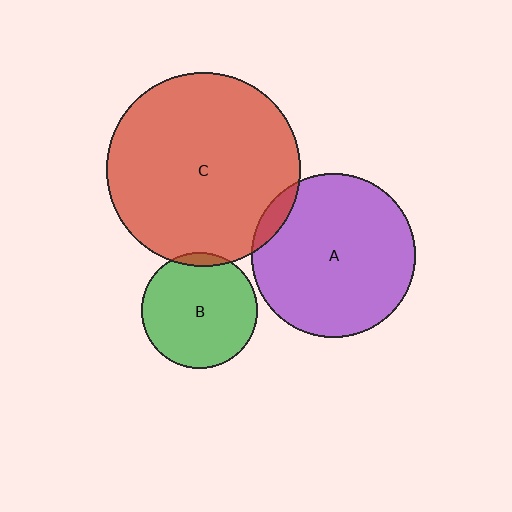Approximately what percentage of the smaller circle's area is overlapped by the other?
Approximately 5%.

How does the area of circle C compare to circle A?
Approximately 1.4 times.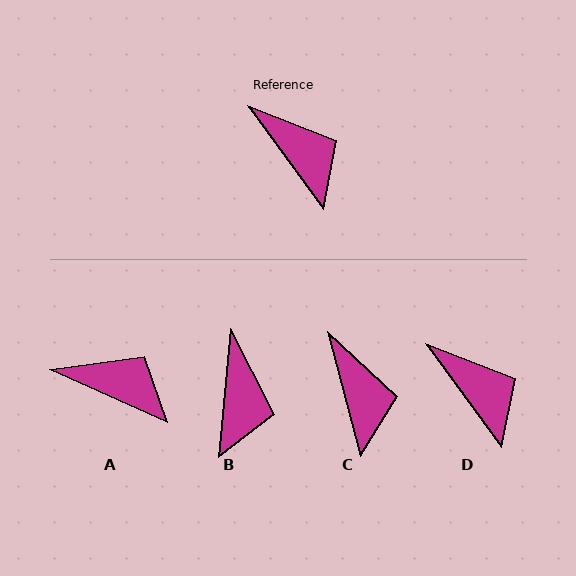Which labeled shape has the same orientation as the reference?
D.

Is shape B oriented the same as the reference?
No, it is off by about 42 degrees.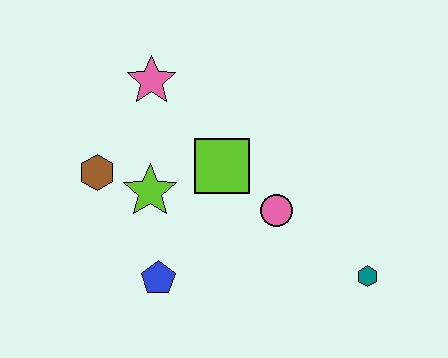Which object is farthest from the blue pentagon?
The teal hexagon is farthest from the blue pentagon.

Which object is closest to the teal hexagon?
The pink circle is closest to the teal hexagon.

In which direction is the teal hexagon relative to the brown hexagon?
The teal hexagon is to the right of the brown hexagon.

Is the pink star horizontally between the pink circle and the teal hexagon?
No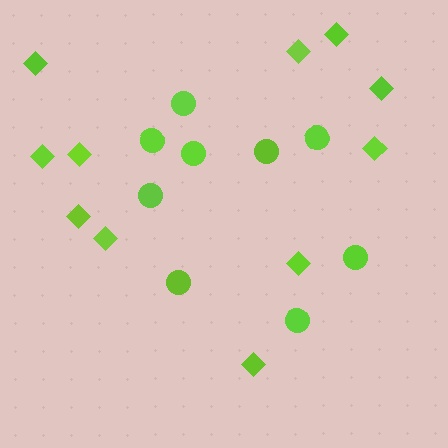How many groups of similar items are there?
There are 2 groups: one group of diamonds (11) and one group of circles (9).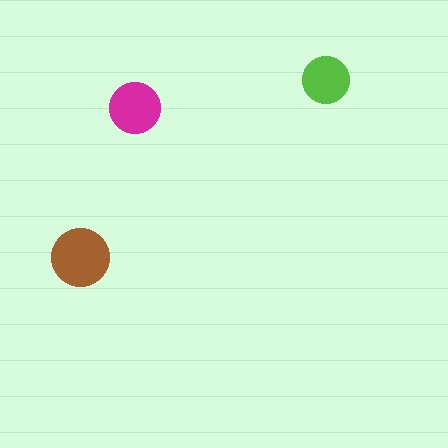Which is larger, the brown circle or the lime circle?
The brown one.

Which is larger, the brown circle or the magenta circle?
The brown one.